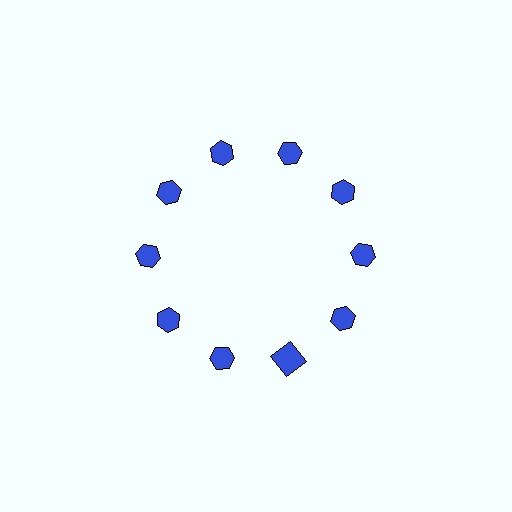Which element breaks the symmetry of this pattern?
The blue square at roughly the 5 o'clock position breaks the symmetry. All other shapes are blue hexagons.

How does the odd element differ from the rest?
It has a different shape: square instead of hexagon.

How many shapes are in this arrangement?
There are 10 shapes arranged in a ring pattern.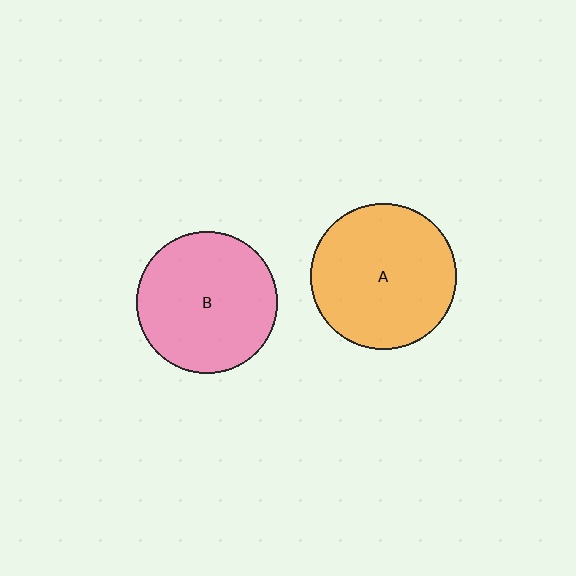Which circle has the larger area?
Circle A (orange).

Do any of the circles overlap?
No, none of the circles overlap.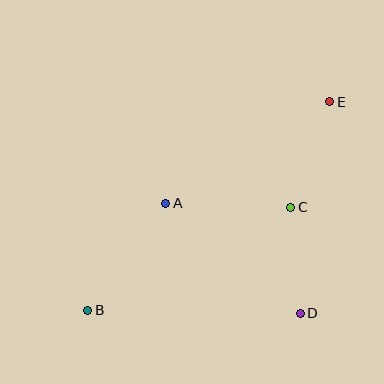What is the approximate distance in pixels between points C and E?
The distance between C and E is approximately 113 pixels.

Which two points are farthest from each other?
Points B and E are farthest from each other.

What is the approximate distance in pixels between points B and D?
The distance between B and D is approximately 212 pixels.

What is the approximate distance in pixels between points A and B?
The distance between A and B is approximately 132 pixels.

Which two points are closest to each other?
Points C and D are closest to each other.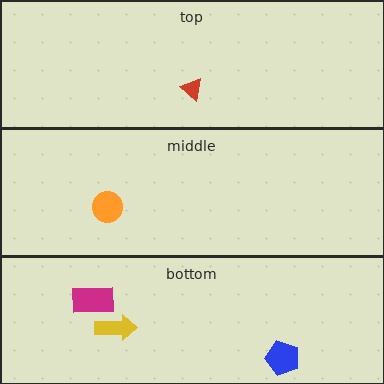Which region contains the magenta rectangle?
The bottom region.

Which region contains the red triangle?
The top region.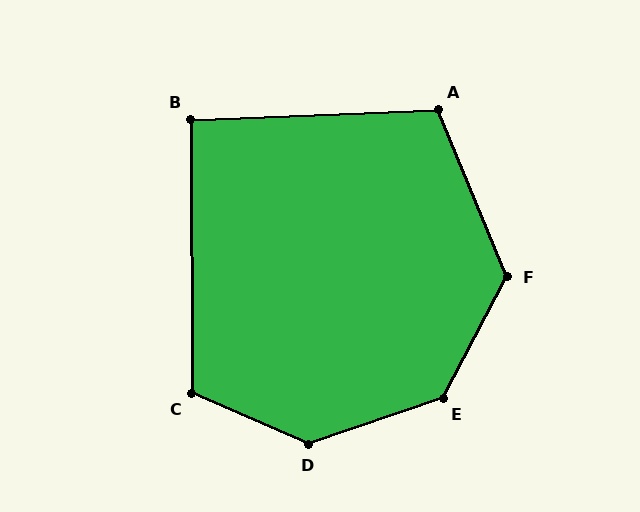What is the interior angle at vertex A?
Approximately 110 degrees (obtuse).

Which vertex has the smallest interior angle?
B, at approximately 92 degrees.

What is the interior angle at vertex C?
Approximately 114 degrees (obtuse).